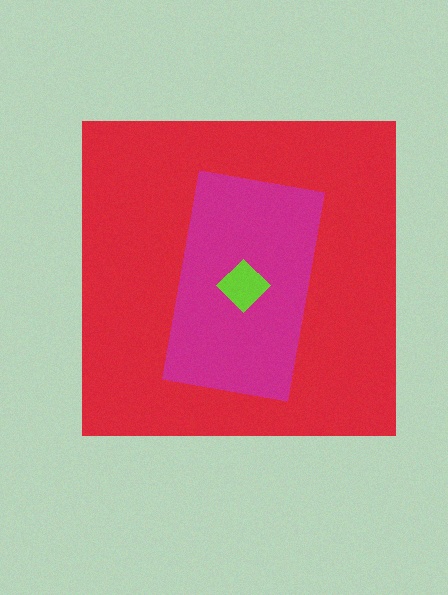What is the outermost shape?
The red square.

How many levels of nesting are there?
3.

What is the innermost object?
The lime diamond.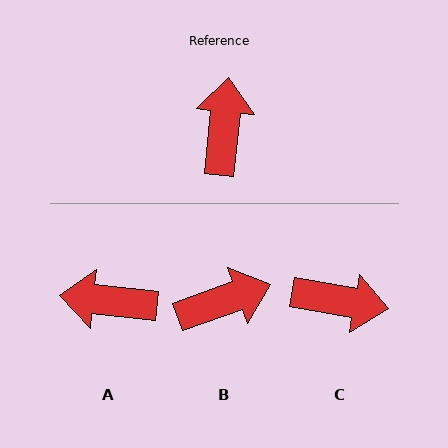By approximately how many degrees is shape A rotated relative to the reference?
Approximately 90 degrees counter-clockwise.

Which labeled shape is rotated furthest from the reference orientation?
C, about 94 degrees away.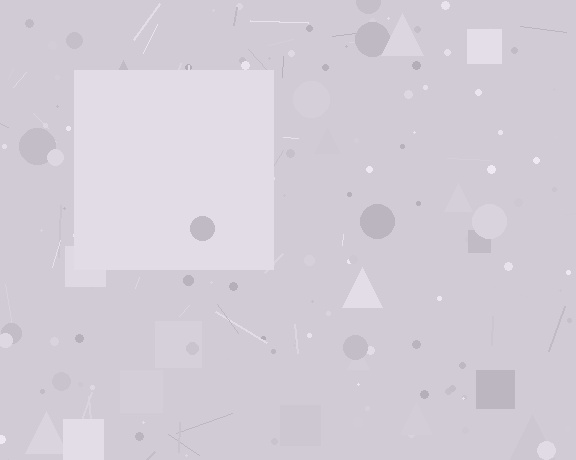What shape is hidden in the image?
A square is hidden in the image.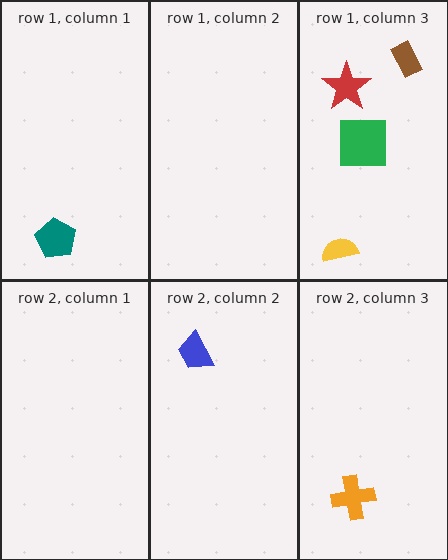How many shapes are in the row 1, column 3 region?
4.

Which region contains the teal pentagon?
The row 1, column 1 region.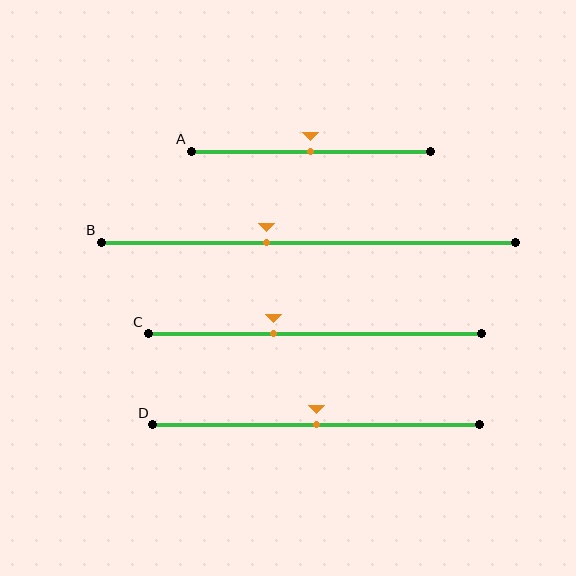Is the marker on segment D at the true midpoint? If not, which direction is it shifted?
Yes, the marker on segment D is at the true midpoint.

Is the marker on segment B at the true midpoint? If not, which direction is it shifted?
No, the marker on segment B is shifted to the left by about 10% of the segment length.